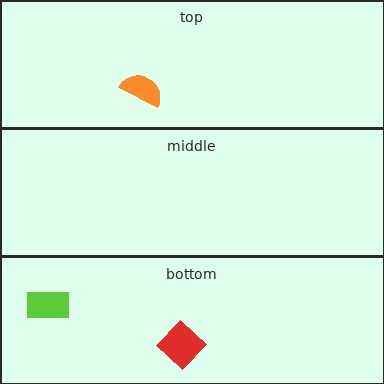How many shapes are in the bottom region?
2.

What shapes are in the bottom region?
The red diamond, the lime rectangle.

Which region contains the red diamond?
The bottom region.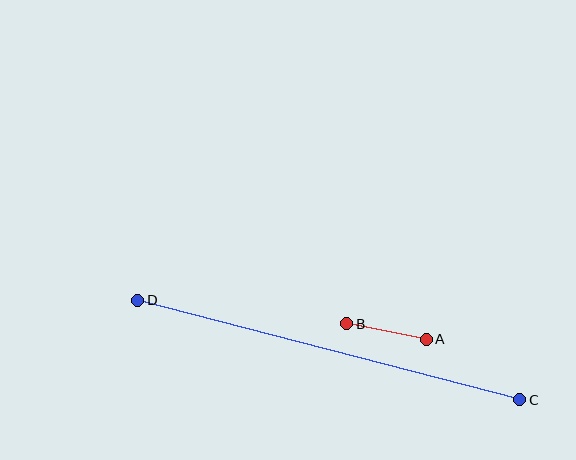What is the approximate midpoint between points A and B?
The midpoint is at approximately (387, 331) pixels.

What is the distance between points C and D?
The distance is approximately 395 pixels.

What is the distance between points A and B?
The distance is approximately 81 pixels.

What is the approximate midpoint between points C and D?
The midpoint is at approximately (329, 350) pixels.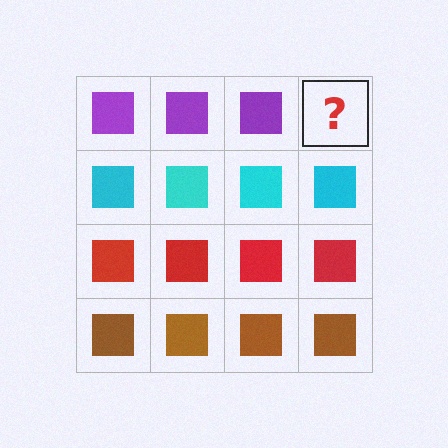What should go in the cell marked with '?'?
The missing cell should contain a purple square.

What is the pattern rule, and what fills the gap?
The rule is that each row has a consistent color. The gap should be filled with a purple square.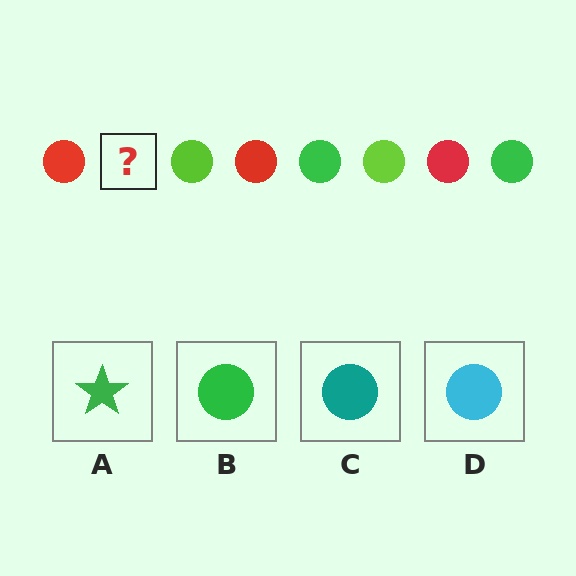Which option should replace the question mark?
Option B.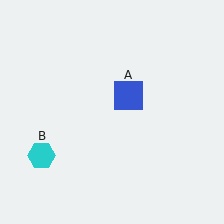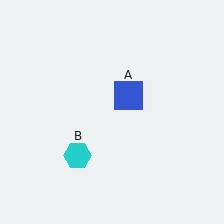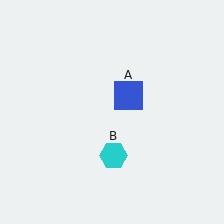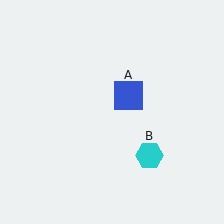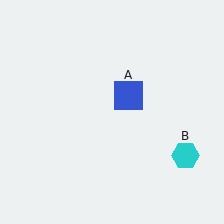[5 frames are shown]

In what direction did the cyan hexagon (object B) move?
The cyan hexagon (object B) moved right.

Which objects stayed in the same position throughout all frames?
Blue square (object A) remained stationary.